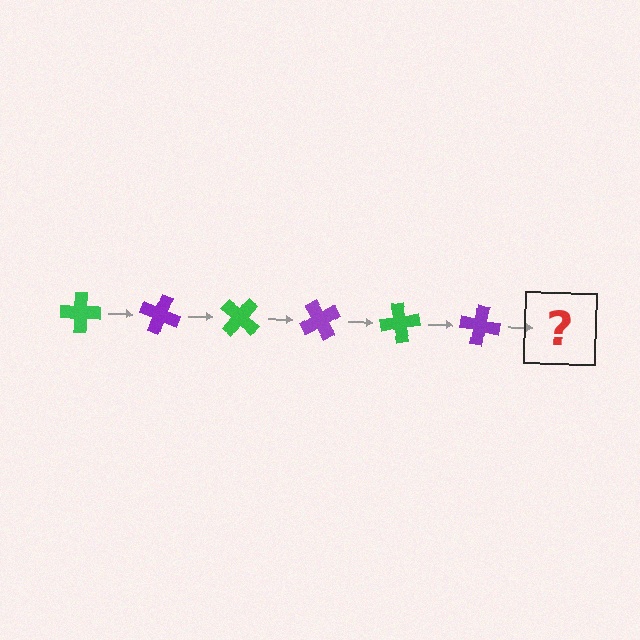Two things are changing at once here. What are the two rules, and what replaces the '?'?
The two rules are that it rotates 20 degrees each step and the color cycles through green and purple. The '?' should be a green cross, rotated 120 degrees from the start.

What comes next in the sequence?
The next element should be a green cross, rotated 120 degrees from the start.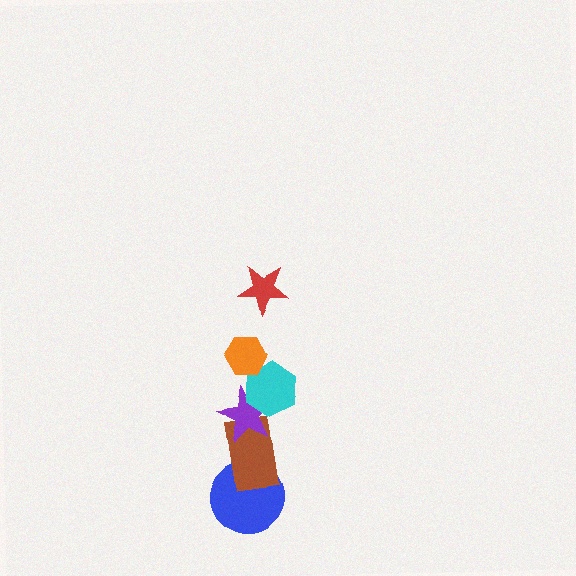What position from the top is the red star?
The red star is 1st from the top.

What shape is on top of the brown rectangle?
The purple star is on top of the brown rectangle.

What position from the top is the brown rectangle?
The brown rectangle is 5th from the top.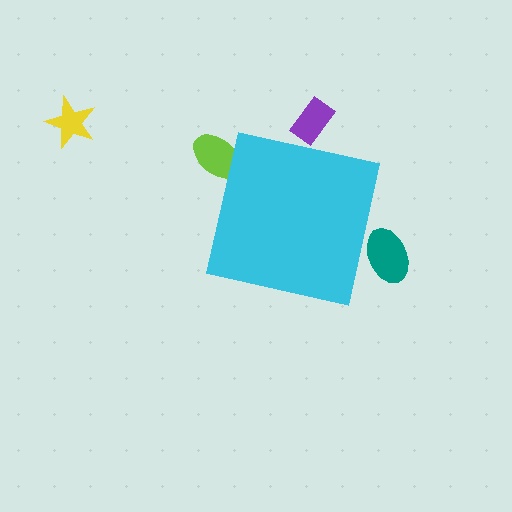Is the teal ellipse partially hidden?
Yes, the teal ellipse is partially hidden behind the cyan square.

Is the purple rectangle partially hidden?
Yes, the purple rectangle is partially hidden behind the cyan square.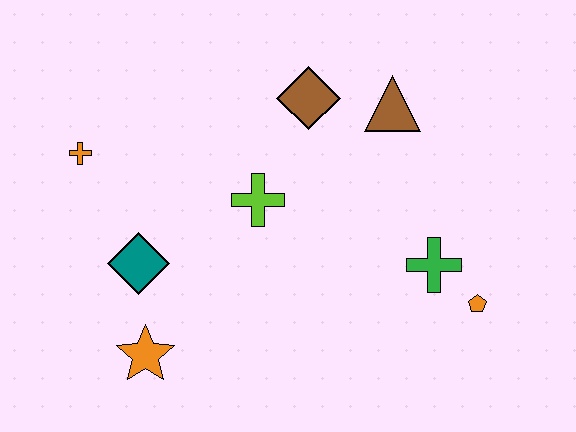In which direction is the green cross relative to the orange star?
The green cross is to the right of the orange star.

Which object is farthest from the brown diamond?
The orange star is farthest from the brown diamond.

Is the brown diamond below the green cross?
No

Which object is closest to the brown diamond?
The brown triangle is closest to the brown diamond.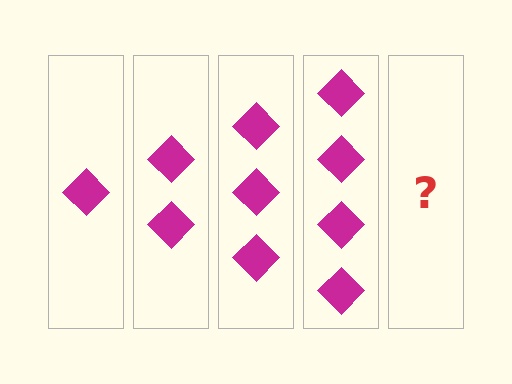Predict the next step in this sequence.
The next step is 5 diamonds.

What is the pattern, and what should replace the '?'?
The pattern is that each step adds one more diamond. The '?' should be 5 diamonds.